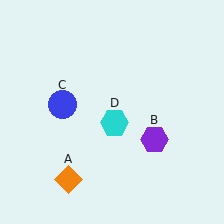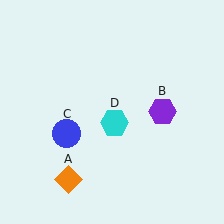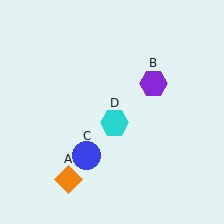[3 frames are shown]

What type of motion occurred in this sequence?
The purple hexagon (object B), blue circle (object C) rotated counterclockwise around the center of the scene.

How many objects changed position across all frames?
2 objects changed position: purple hexagon (object B), blue circle (object C).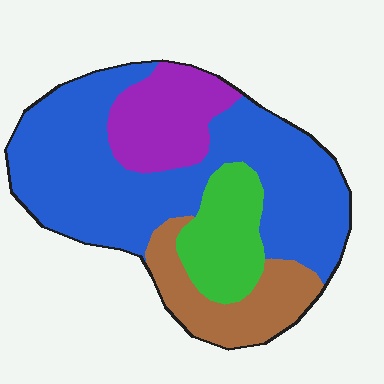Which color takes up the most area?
Blue, at roughly 55%.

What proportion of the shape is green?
Green covers 14% of the shape.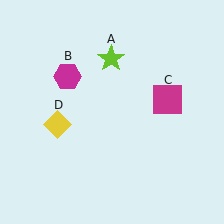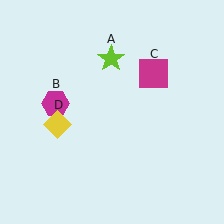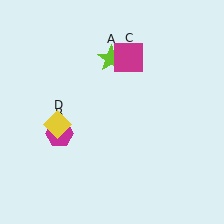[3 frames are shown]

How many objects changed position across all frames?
2 objects changed position: magenta hexagon (object B), magenta square (object C).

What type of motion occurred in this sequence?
The magenta hexagon (object B), magenta square (object C) rotated counterclockwise around the center of the scene.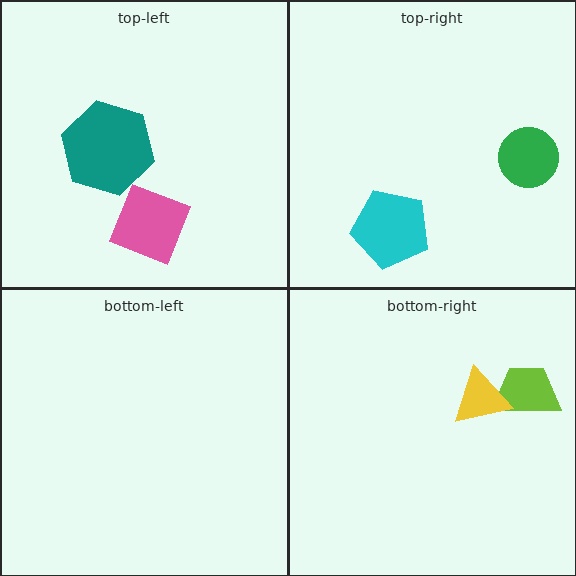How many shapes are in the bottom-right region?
2.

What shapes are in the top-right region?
The cyan pentagon, the green circle.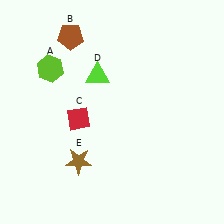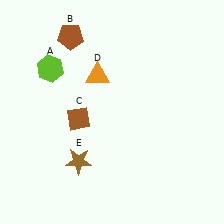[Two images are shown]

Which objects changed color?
C changed from red to brown. D changed from lime to orange.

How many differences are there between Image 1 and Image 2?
There are 2 differences between the two images.